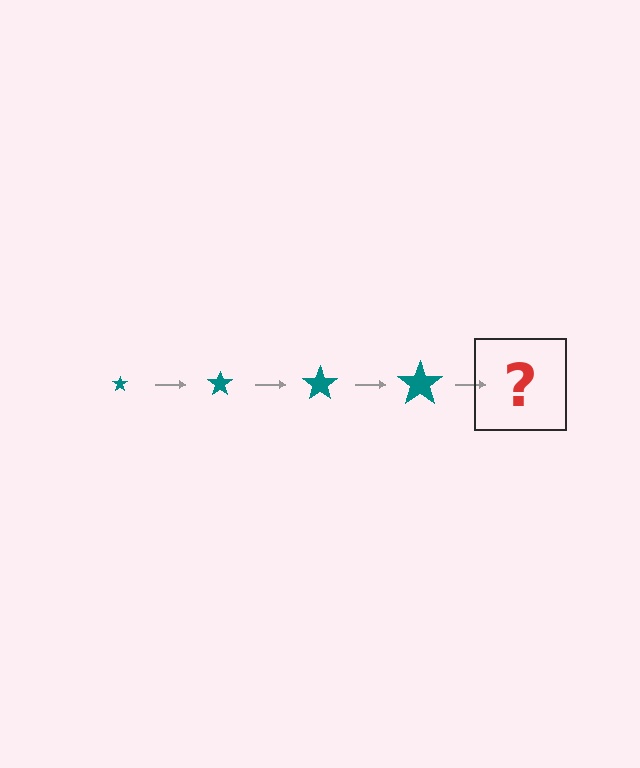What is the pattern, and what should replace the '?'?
The pattern is that the star gets progressively larger each step. The '?' should be a teal star, larger than the previous one.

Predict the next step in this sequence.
The next step is a teal star, larger than the previous one.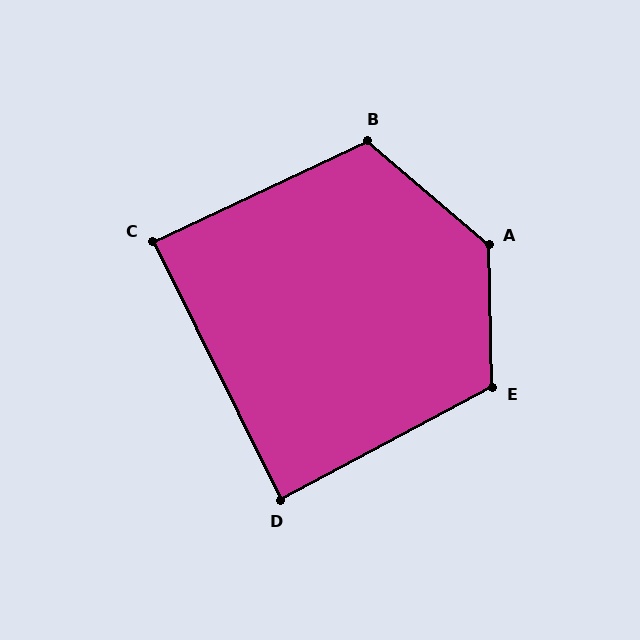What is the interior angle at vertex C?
Approximately 89 degrees (approximately right).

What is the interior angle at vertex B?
Approximately 115 degrees (obtuse).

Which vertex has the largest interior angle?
A, at approximately 132 degrees.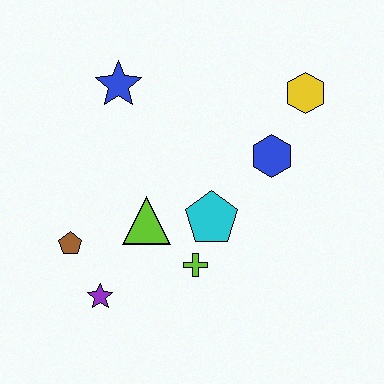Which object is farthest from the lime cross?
The yellow hexagon is farthest from the lime cross.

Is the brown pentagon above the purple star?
Yes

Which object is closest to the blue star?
The lime triangle is closest to the blue star.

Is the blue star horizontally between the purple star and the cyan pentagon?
Yes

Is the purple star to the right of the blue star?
No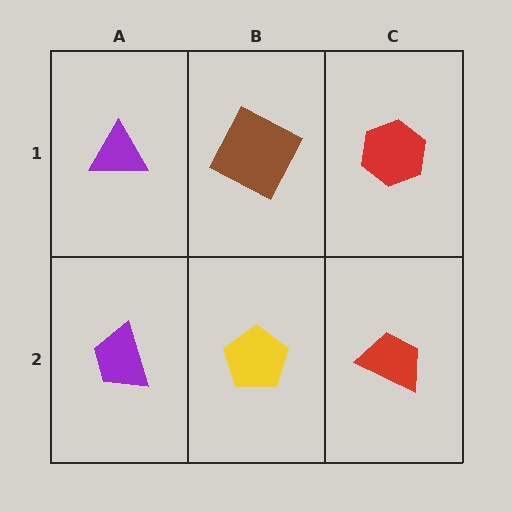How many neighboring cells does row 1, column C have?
2.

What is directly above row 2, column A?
A purple triangle.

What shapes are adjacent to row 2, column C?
A red hexagon (row 1, column C), a yellow pentagon (row 2, column B).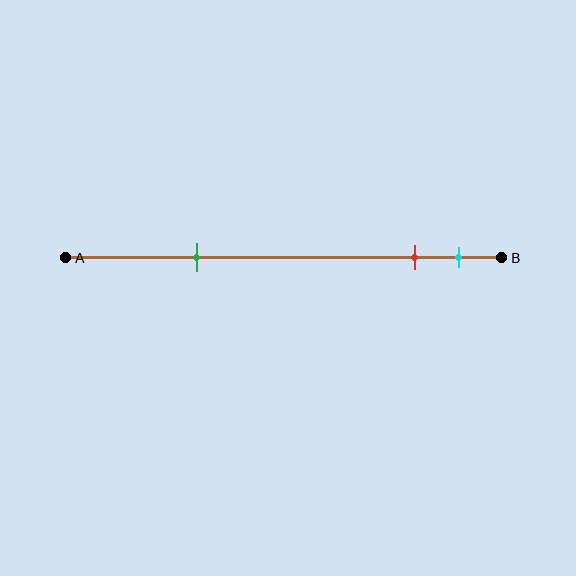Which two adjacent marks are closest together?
The red and cyan marks are the closest adjacent pair.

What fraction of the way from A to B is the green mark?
The green mark is approximately 30% (0.3) of the way from A to B.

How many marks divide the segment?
There are 3 marks dividing the segment.